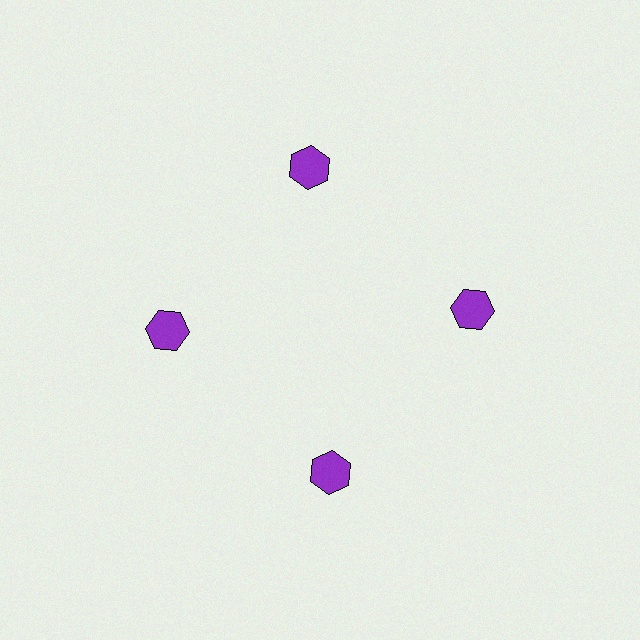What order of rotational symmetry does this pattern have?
This pattern has 4-fold rotational symmetry.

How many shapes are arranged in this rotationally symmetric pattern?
There are 4 shapes, arranged in 4 groups of 1.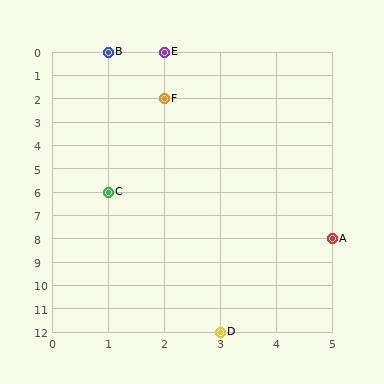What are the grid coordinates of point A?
Point A is at grid coordinates (5, 8).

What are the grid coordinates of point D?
Point D is at grid coordinates (3, 12).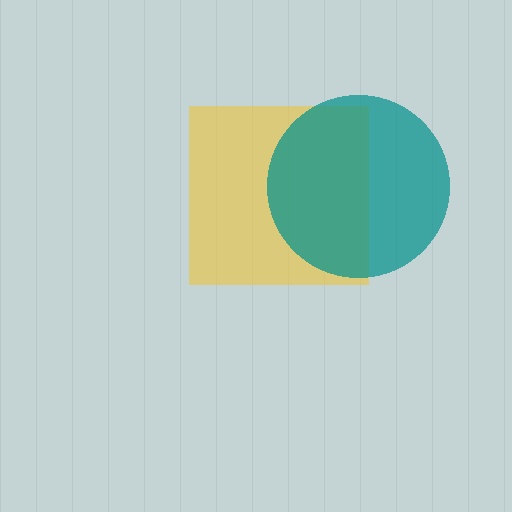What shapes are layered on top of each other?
The layered shapes are: a yellow square, a teal circle.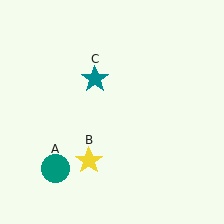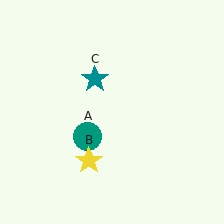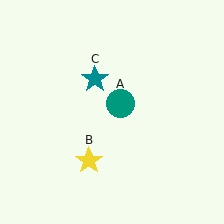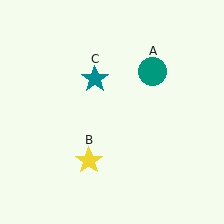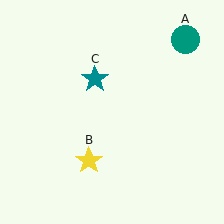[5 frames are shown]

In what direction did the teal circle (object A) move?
The teal circle (object A) moved up and to the right.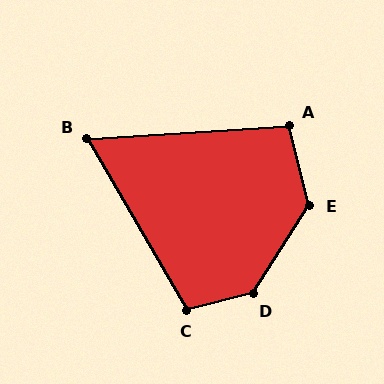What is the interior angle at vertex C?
Approximately 106 degrees (obtuse).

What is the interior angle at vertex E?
Approximately 134 degrees (obtuse).